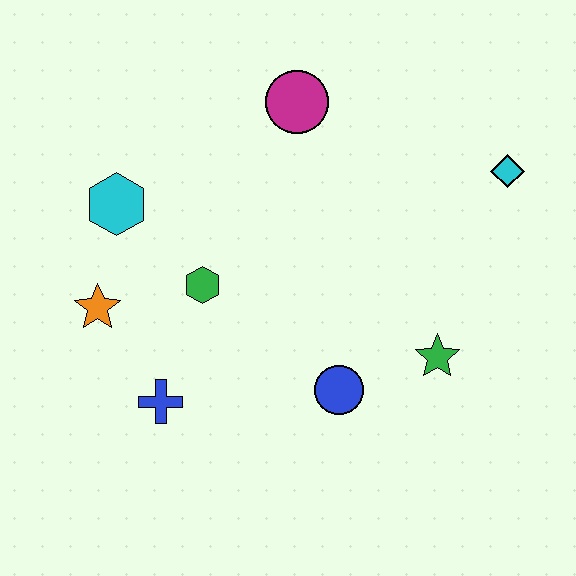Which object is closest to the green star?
The blue circle is closest to the green star.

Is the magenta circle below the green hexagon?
No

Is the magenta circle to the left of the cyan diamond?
Yes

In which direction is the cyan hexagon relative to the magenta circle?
The cyan hexagon is to the left of the magenta circle.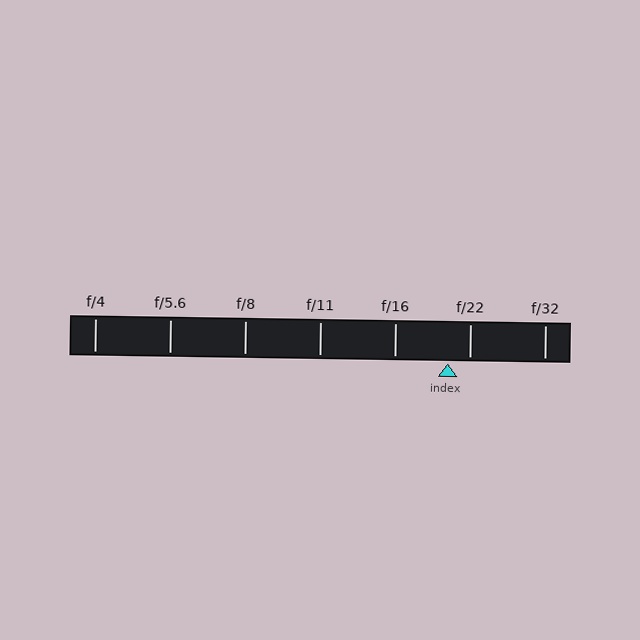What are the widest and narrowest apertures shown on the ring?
The widest aperture shown is f/4 and the narrowest is f/32.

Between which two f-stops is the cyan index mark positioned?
The index mark is between f/16 and f/22.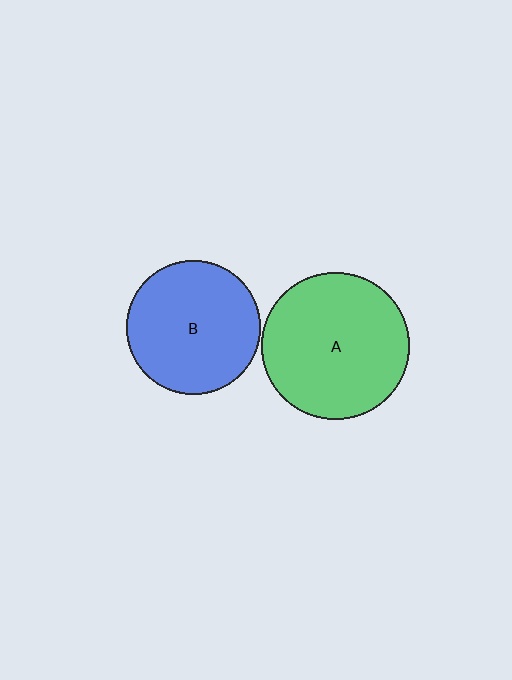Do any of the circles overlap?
No, none of the circles overlap.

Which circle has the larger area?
Circle A (green).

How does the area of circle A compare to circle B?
Approximately 1.2 times.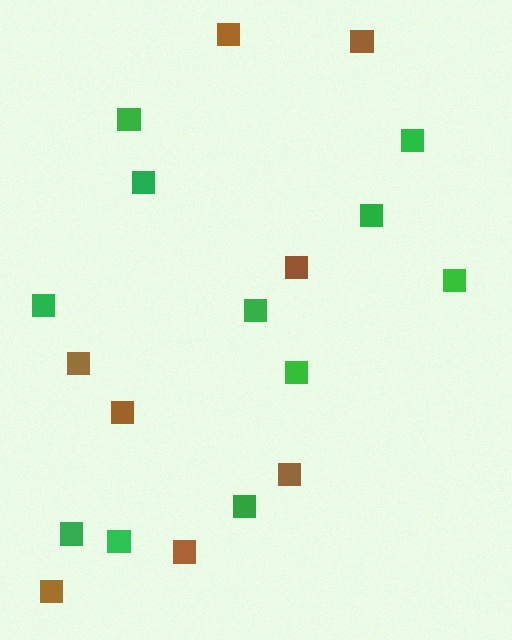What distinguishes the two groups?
There are 2 groups: one group of brown squares (8) and one group of green squares (11).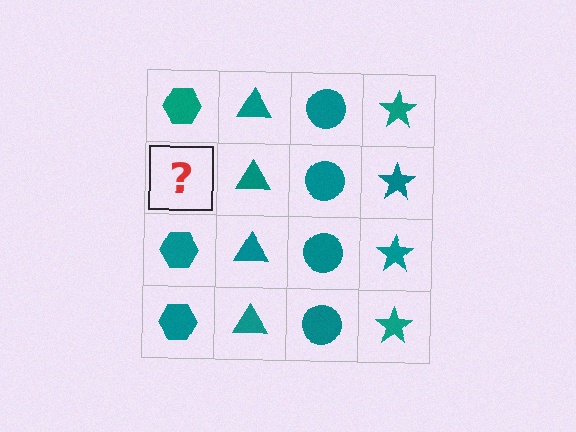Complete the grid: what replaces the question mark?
The question mark should be replaced with a teal hexagon.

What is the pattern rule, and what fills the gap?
The rule is that each column has a consistent shape. The gap should be filled with a teal hexagon.